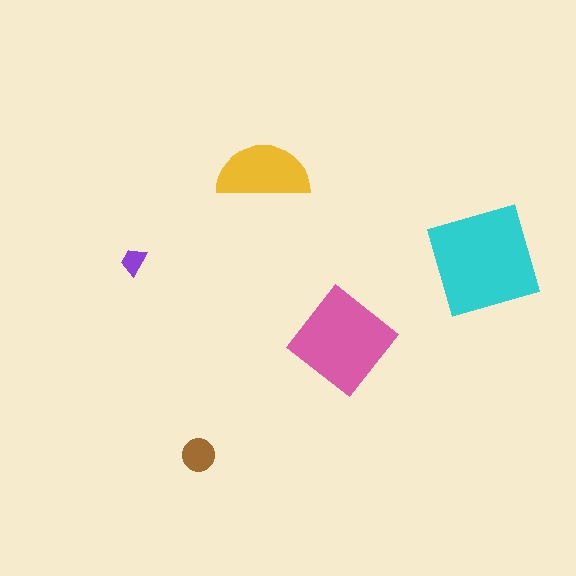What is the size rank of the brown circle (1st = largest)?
4th.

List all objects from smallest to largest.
The purple trapezoid, the brown circle, the yellow semicircle, the pink diamond, the cyan square.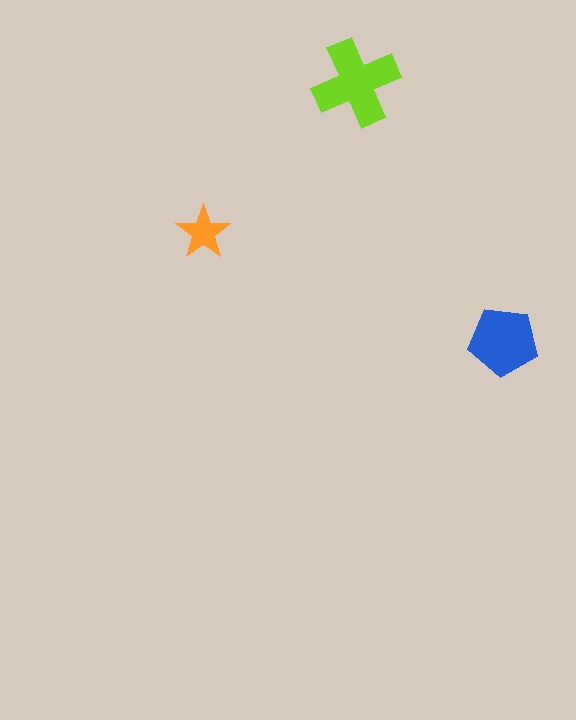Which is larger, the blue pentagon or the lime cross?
The lime cross.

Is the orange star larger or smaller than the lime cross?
Smaller.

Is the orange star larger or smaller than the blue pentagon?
Smaller.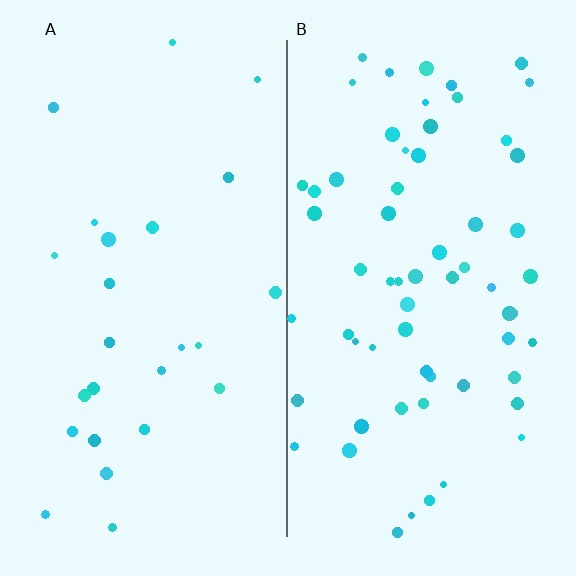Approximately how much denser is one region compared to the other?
Approximately 2.5× — region B over region A.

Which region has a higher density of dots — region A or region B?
B (the right).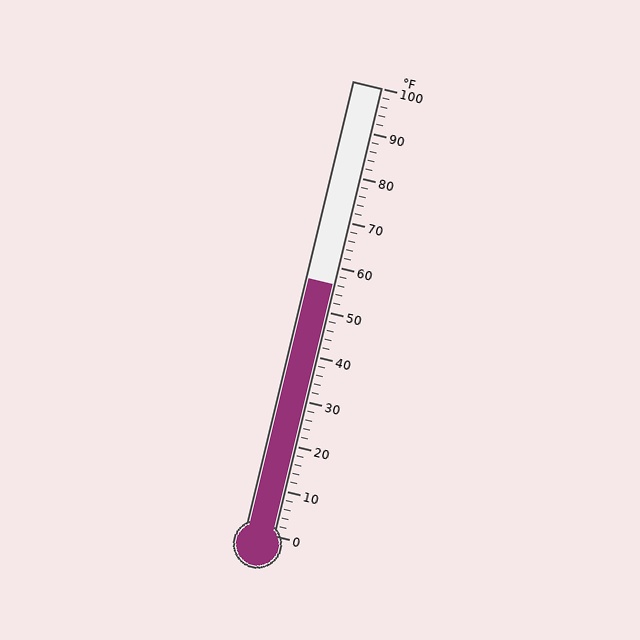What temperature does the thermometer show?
The thermometer shows approximately 56°F.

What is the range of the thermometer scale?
The thermometer scale ranges from 0°F to 100°F.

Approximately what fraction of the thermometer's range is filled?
The thermometer is filled to approximately 55% of its range.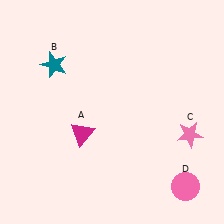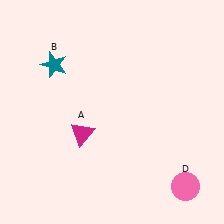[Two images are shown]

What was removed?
The pink star (C) was removed in Image 2.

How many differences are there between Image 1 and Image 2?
There is 1 difference between the two images.